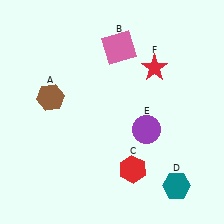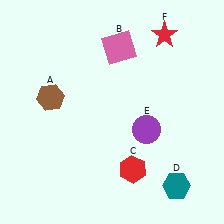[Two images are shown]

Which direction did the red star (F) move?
The red star (F) moved up.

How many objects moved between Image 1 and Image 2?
1 object moved between the two images.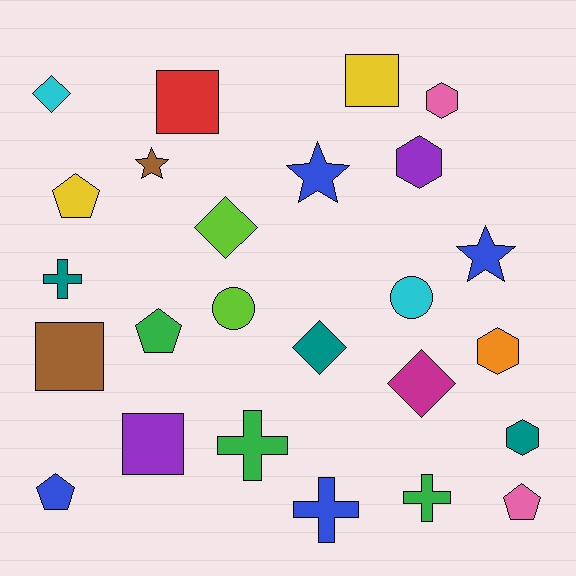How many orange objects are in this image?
There is 1 orange object.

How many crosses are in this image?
There are 4 crosses.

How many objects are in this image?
There are 25 objects.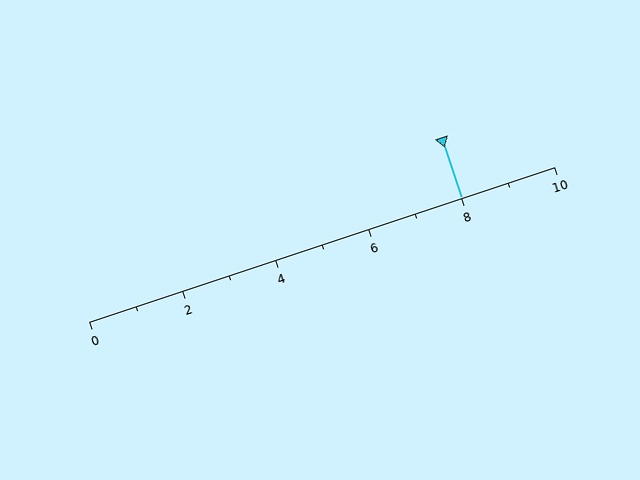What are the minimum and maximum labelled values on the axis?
The axis runs from 0 to 10.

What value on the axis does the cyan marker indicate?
The marker indicates approximately 8.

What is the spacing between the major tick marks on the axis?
The major ticks are spaced 2 apart.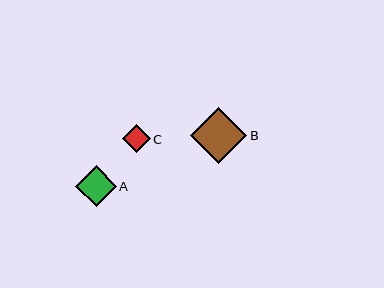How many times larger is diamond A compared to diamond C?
Diamond A is approximately 1.5 times the size of diamond C.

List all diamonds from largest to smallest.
From largest to smallest: B, A, C.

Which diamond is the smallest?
Diamond C is the smallest with a size of approximately 28 pixels.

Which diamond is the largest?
Diamond B is the largest with a size of approximately 56 pixels.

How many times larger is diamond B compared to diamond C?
Diamond B is approximately 2.0 times the size of diamond C.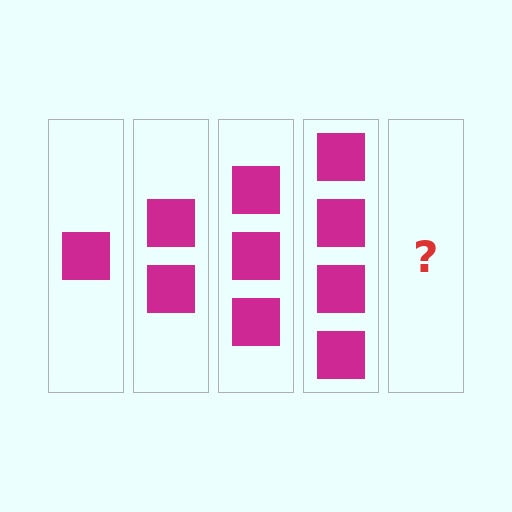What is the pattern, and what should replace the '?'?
The pattern is that each step adds one more square. The '?' should be 5 squares.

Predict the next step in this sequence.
The next step is 5 squares.